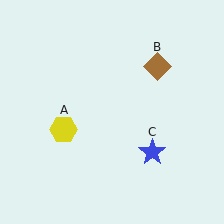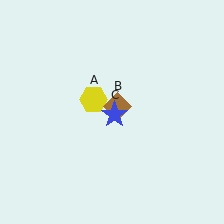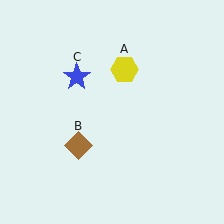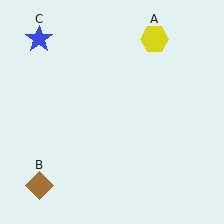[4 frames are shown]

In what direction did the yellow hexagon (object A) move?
The yellow hexagon (object A) moved up and to the right.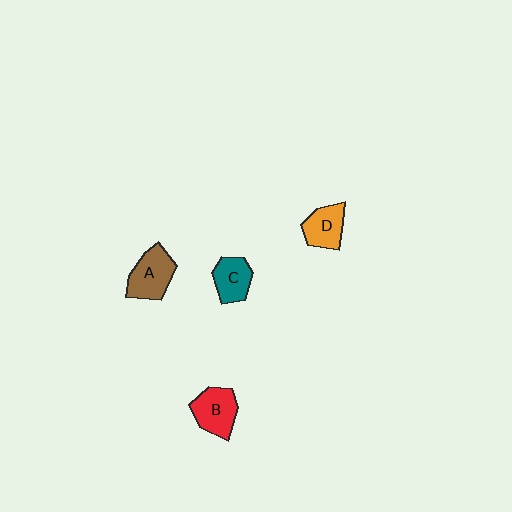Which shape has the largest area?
Shape A (brown).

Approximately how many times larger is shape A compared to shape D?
Approximately 1.3 times.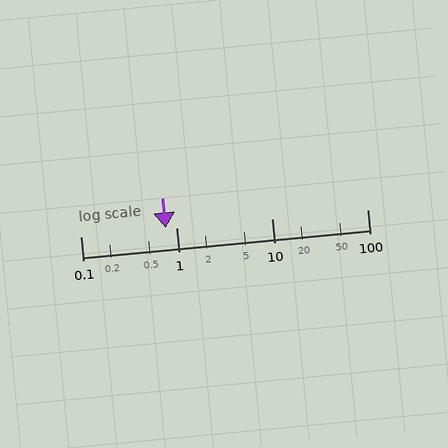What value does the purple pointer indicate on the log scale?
The pointer indicates approximately 0.77.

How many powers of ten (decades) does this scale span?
The scale spans 3 decades, from 0.1 to 100.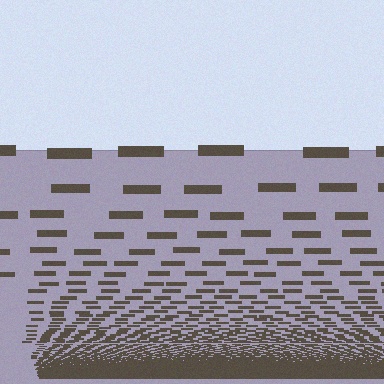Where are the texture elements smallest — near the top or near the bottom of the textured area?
Near the bottom.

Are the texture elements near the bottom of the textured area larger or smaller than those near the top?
Smaller. The gradient is inverted — elements near the bottom are smaller and denser.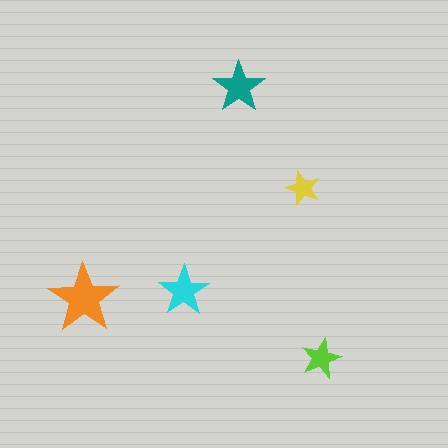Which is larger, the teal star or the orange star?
The orange one.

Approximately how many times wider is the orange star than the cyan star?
About 1.5 times wider.